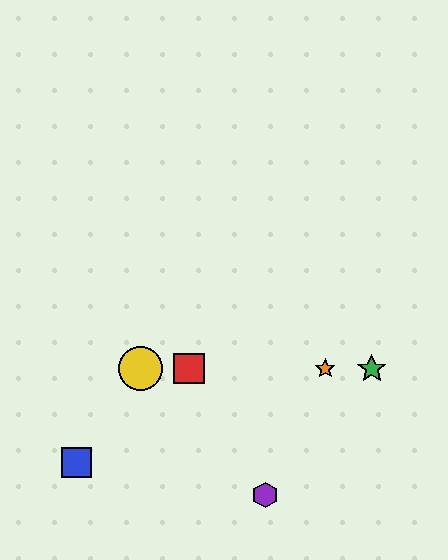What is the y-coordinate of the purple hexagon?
The purple hexagon is at y≈495.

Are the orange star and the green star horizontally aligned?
Yes, both are at y≈369.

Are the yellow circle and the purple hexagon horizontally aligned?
No, the yellow circle is at y≈369 and the purple hexagon is at y≈495.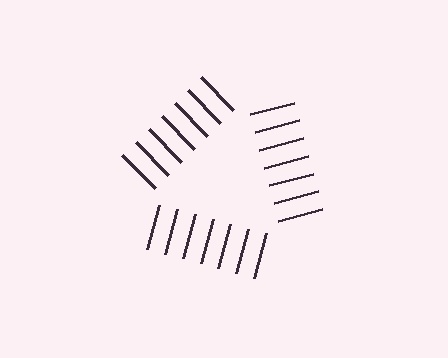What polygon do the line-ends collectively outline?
An illusory triangle — the line segments terminate on its edges but no continuous stroke is drawn.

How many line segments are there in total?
21 — 7 along each of the 3 edges.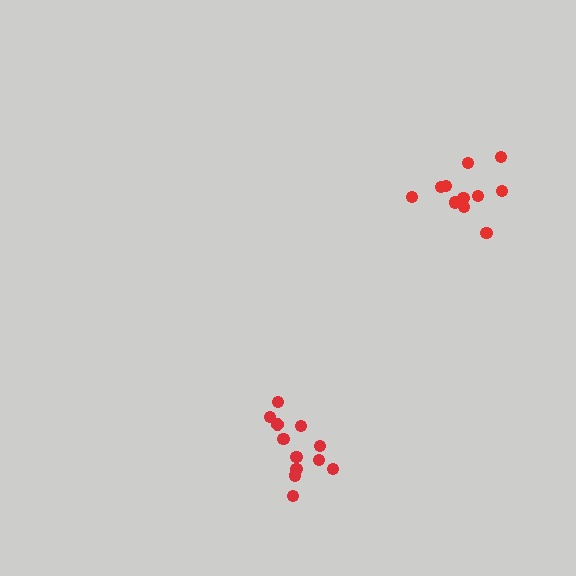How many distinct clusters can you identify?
There are 2 distinct clusters.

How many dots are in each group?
Group 1: 12 dots, Group 2: 11 dots (23 total).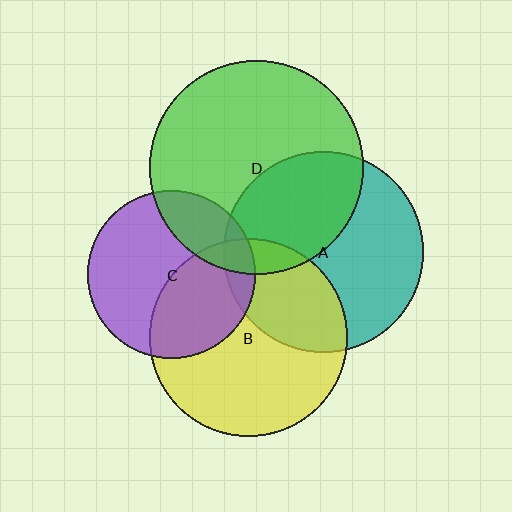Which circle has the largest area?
Circle D (green).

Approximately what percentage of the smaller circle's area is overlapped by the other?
Approximately 40%.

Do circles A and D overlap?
Yes.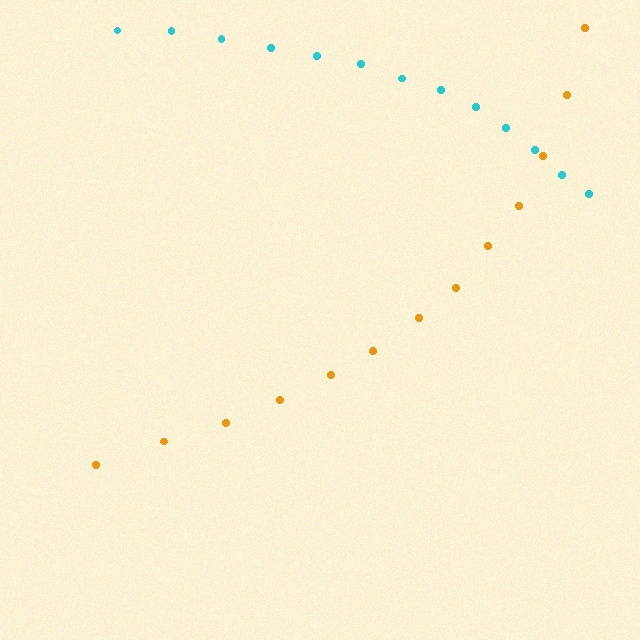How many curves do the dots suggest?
There are 2 distinct paths.